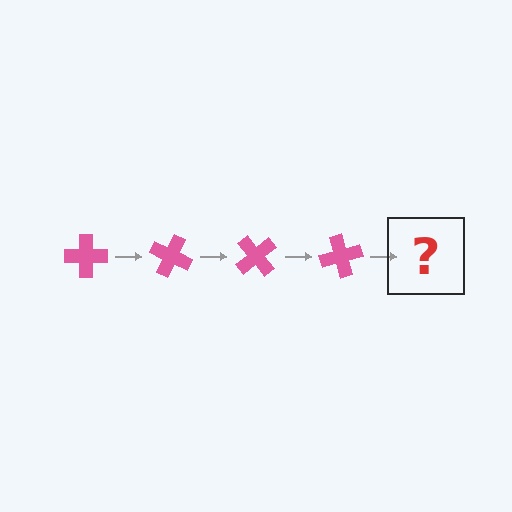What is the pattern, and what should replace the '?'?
The pattern is that the cross rotates 25 degrees each step. The '?' should be a pink cross rotated 100 degrees.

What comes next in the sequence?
The next element should be a pink cross rotated 100 degrees.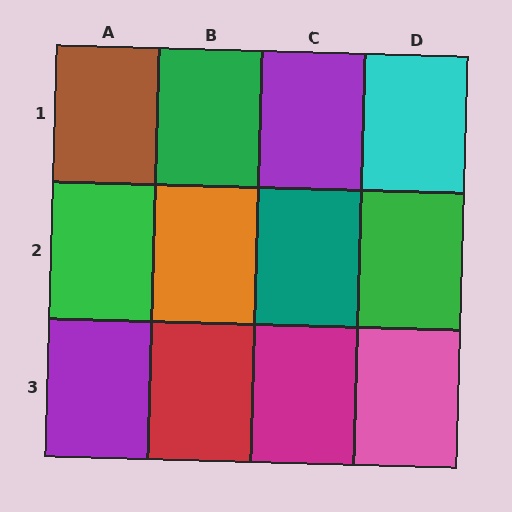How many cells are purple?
2 cells are purple.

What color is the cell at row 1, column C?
Purple.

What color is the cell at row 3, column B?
Red.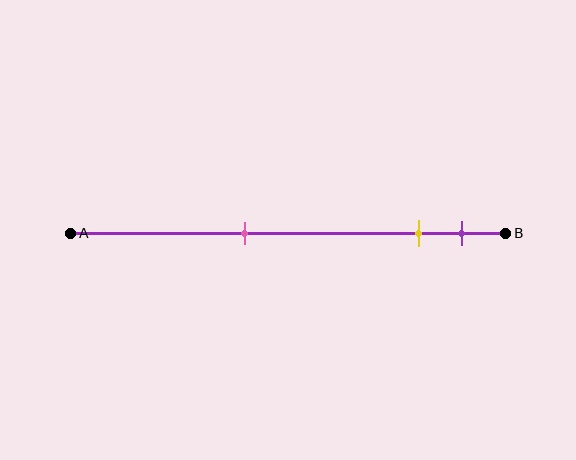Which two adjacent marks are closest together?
The yellow and purple marks are the closest adjacent pair.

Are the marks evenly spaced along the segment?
No, the marks are not evenly spaced.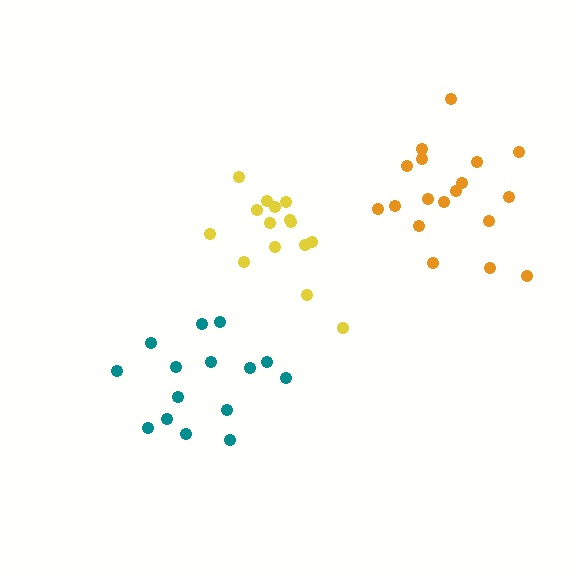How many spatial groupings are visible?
There are 3 spatial groupings.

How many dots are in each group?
Group 1: 16 dots, Group 2: 18 dots, Group 3: 15 dots (49 total).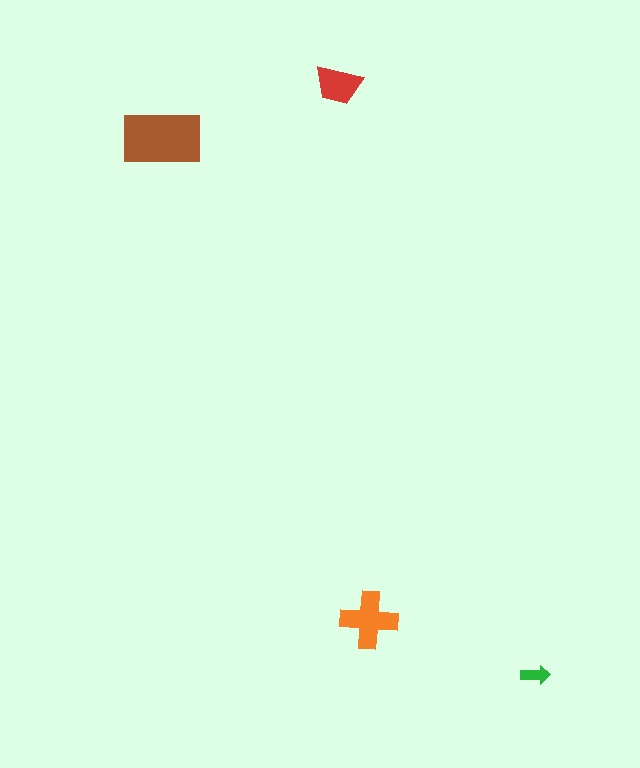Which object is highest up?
The red trapezoid is topmost.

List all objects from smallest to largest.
The green arrow, the red trapezoid, the orange cross, the brown rectangle.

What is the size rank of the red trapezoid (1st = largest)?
3rd.